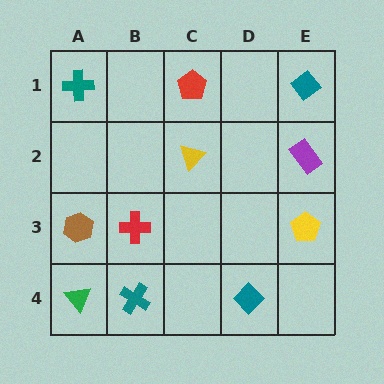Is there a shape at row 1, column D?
No, that cell is empty.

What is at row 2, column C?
A yellow triangle.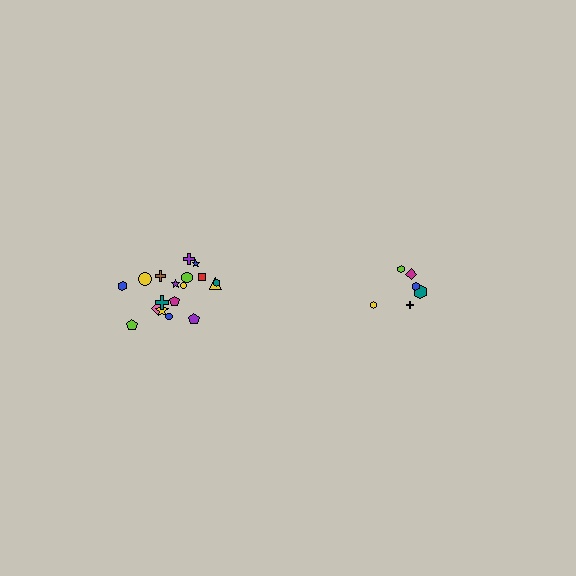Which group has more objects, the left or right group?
The left group.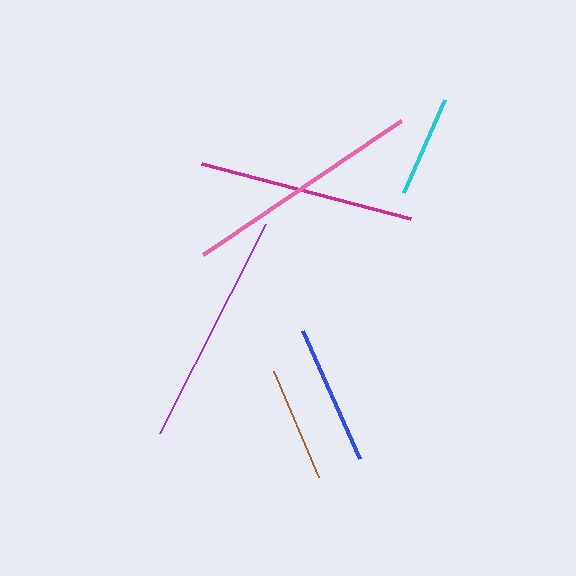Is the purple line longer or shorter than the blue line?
The purple line is longer than the blue line.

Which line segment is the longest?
The pink line is the longest at approximately 240 pixels.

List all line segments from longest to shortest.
From longest to shortest: pink, purple, magenta, blue, brown, cyan.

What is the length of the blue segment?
The blue segment is approximately 140 pixels long.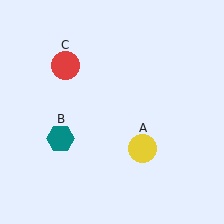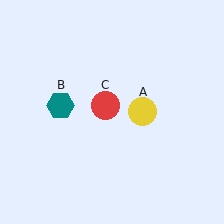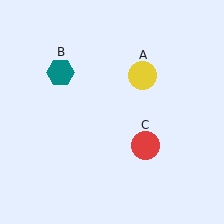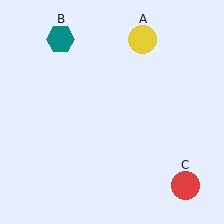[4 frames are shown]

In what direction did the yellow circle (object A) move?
The yellow circle (object A) moved up.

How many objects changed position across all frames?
3 objects changed position: yellow circle (object A), teal hexagon (object B), red circle (object C).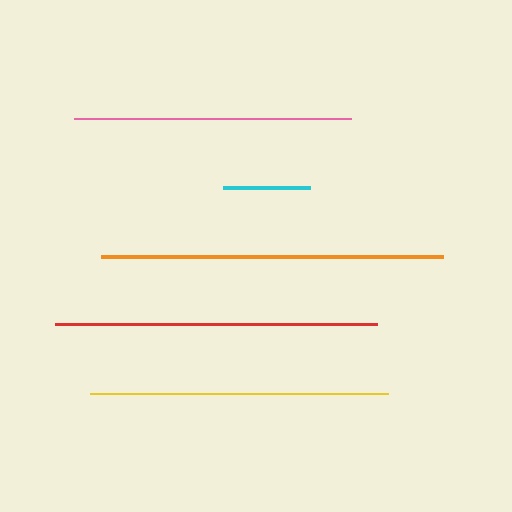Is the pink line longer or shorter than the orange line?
The orange line is longer than the pink line.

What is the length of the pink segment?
The pink segment is approximately 277 pixels long.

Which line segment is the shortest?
The cyan line is the shortest at approximately 87 pixels.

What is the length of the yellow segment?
The yellow segment is approximately 298 pixels long.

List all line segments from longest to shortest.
From longest to shortest: orange, red, yellow, pink, cyan.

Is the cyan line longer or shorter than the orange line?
The orange line is longer than the cyan line.